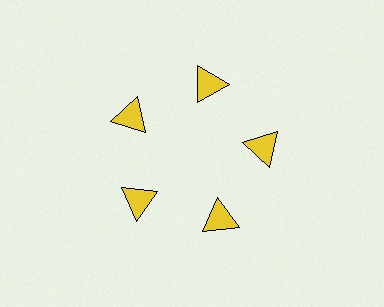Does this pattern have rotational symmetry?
Yes, this pattern has 5-fold rotational symmetry. It looks the same after rotating 72 degrees around the center.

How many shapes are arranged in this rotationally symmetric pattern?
There are 5 shapes, arranged in 5 groups of 1.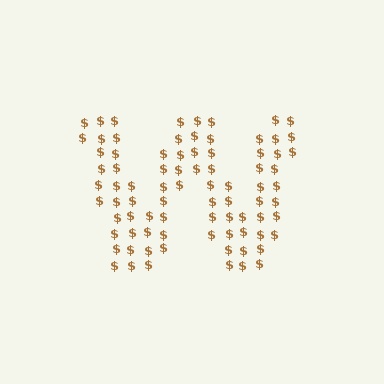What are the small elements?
The small elements are dollar signs.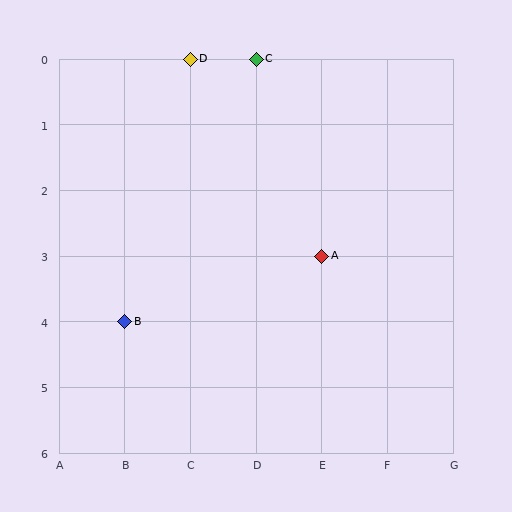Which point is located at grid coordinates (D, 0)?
Point C is at (D, 0).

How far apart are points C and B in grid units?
Points C and B are 2 columns and 4 rows apart (about 4.5 grid units diagonally).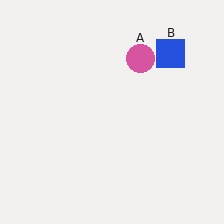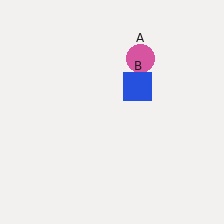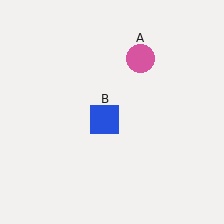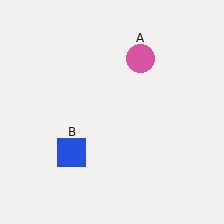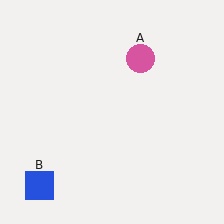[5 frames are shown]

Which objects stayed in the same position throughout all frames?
Pink circle (object A) remained stationary.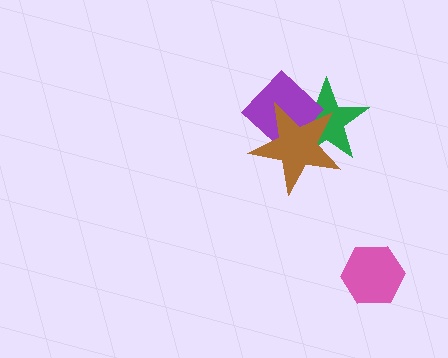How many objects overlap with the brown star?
2 objects overlap with the brown star.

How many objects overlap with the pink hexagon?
0 objects overlap with the pink hexagon.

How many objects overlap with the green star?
2 objects overlap with the green star.